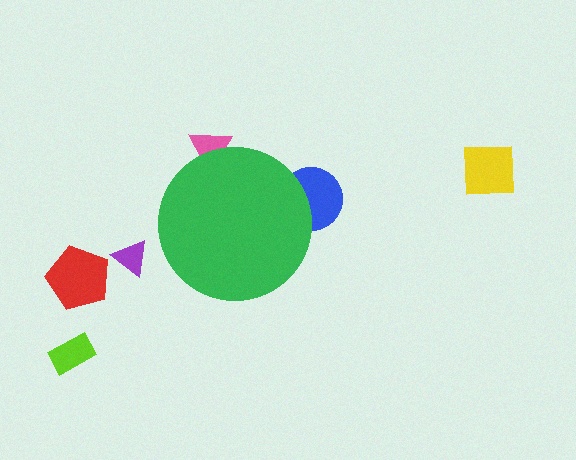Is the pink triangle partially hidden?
Yes, the pink triangle is partially hidden behind the green circle.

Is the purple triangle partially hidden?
No, the purple triangle is fully visible.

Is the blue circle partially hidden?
Yes, the blue circle is partially hidden behind the green circle.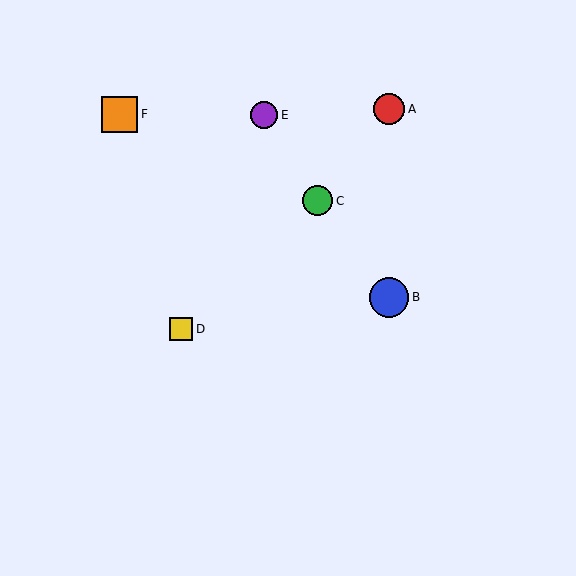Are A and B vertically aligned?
Yes, both are at x≈389.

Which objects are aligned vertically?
Objects A, B are aligned vertically.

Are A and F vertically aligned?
No, A is at x≈389 and F is at x≈119.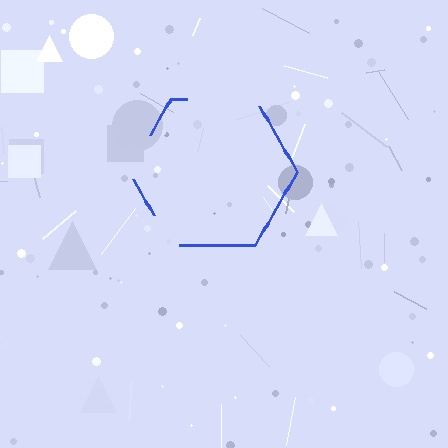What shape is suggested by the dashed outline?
The dashed outline suggests a hexagon.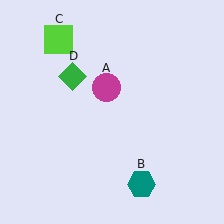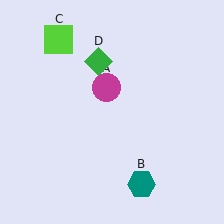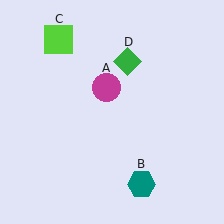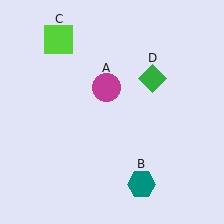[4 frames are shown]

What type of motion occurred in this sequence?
The green diamond (object D) rotated clockwise around the center of the scene.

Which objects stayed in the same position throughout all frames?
Magenta circle (object A) and teal hexagon (object B) and lime square (object C) remained stationary.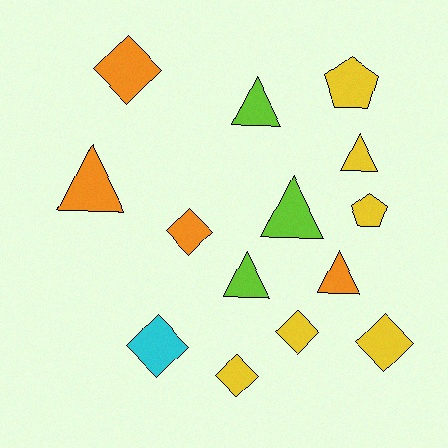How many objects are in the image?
There are 14 objects.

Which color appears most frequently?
Yellow, with 6 objects.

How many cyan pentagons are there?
There are no cyan pentagons.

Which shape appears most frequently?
Triangle, with 6 objects.